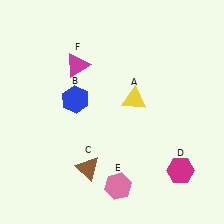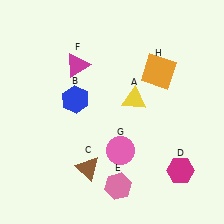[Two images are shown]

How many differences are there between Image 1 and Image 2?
There are 2 differences between the two images.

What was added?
A pink circle (G), an orange square (H) were added in Image 2.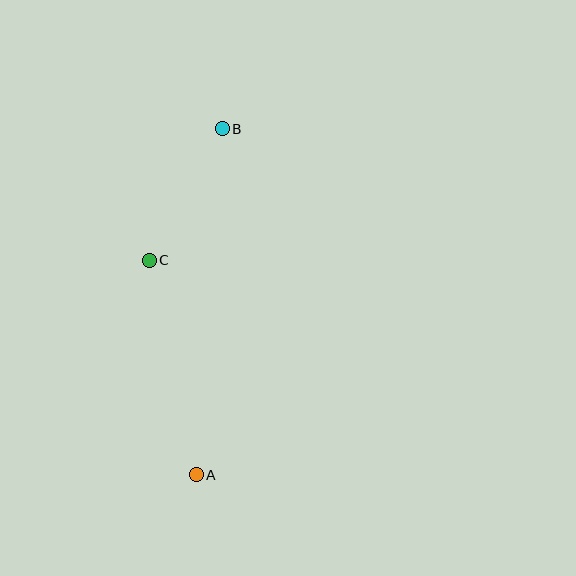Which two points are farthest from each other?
Points A and B are farthest from each other.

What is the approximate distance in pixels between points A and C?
The distance between A and C is approximately 219 pixels.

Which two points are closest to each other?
Points B and C are closest to each other.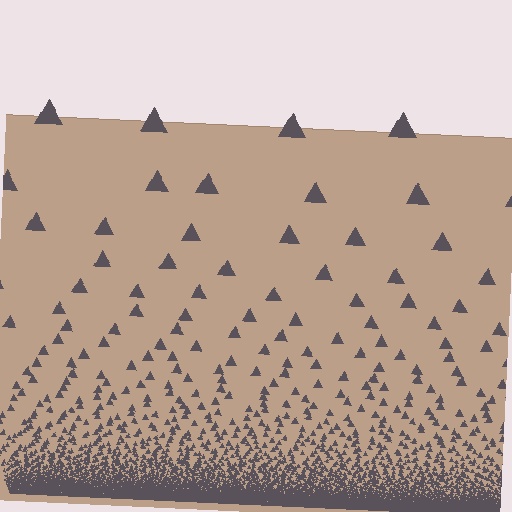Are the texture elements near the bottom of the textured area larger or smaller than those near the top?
Smaller. The gradient is inverted — elements near the bottom are smaller and denser.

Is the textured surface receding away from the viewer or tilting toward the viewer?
The surface appears to tilt toward the viewer. Texture elements get larger and sparser toward the top.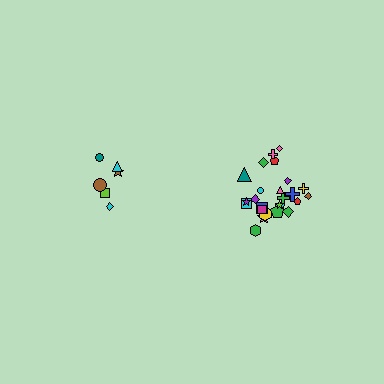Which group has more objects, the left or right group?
The right group.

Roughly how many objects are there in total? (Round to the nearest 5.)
Roughly 30 objects in total.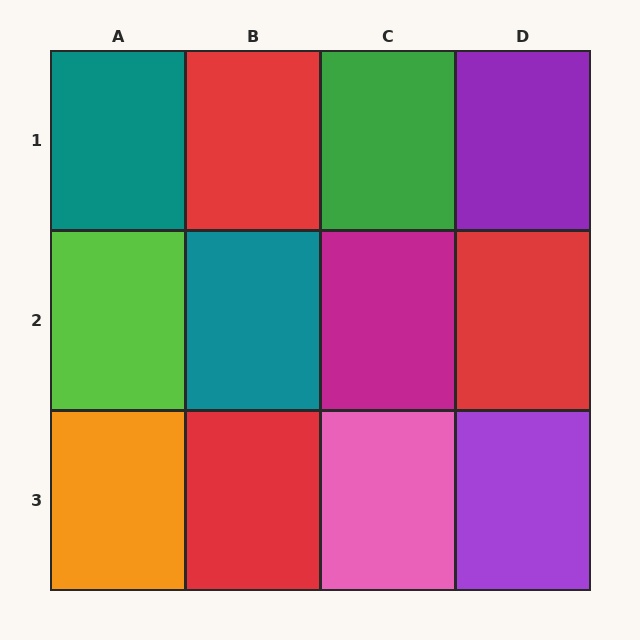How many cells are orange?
1 cell is orange.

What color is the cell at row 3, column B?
Red.